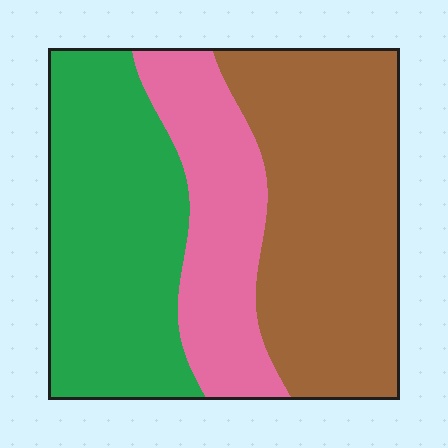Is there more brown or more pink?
Brown.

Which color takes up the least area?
Pink, at roughly 25%.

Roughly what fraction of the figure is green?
Green covers around 35% of the figure.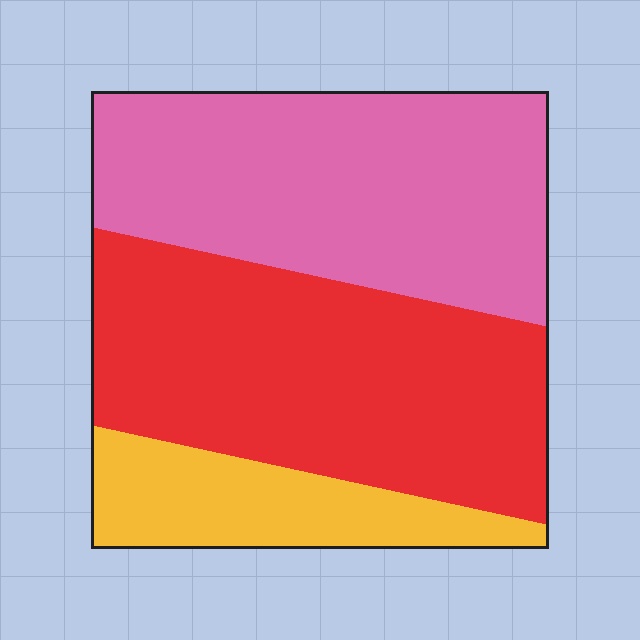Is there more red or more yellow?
Red.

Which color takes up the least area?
Yellow, at roughly 15%.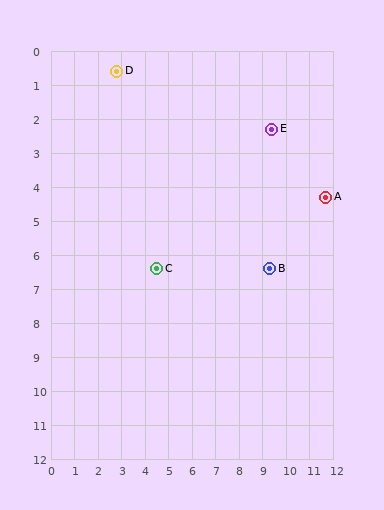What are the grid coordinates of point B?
Point B is at approximately (9.3, 6.4).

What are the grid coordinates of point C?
Point C is at approximately (4.5, 6.4).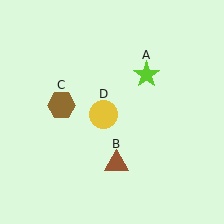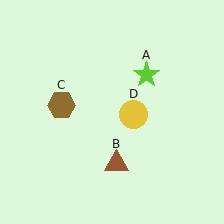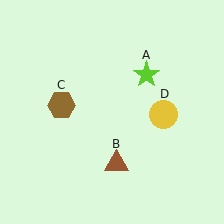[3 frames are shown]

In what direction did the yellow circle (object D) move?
The yellow circle (object D) moved right.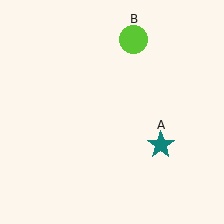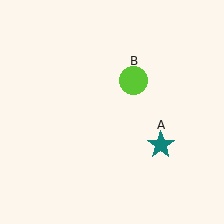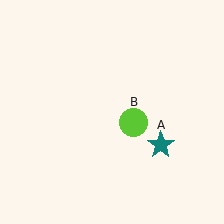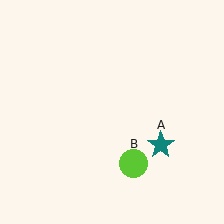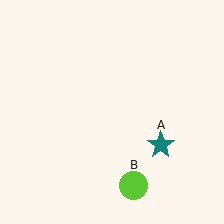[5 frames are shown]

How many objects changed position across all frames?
1 object changed position: lime circle (object B).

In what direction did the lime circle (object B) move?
The lime circle (object B) moved down.